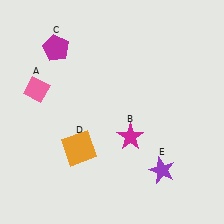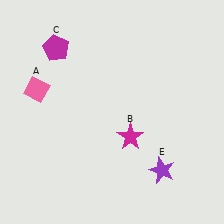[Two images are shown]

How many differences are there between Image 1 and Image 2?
There is 1 difference between the two images.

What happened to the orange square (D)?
The orange square (D) was removed in Image 2. It was in the bottom-left area of Image 1.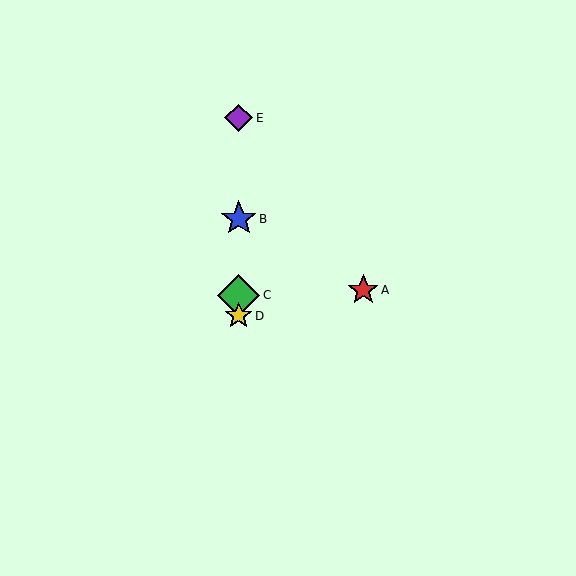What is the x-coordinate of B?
Object B is at x≈239.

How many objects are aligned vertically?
4 objects (B, C, D, E) are aligned vertically.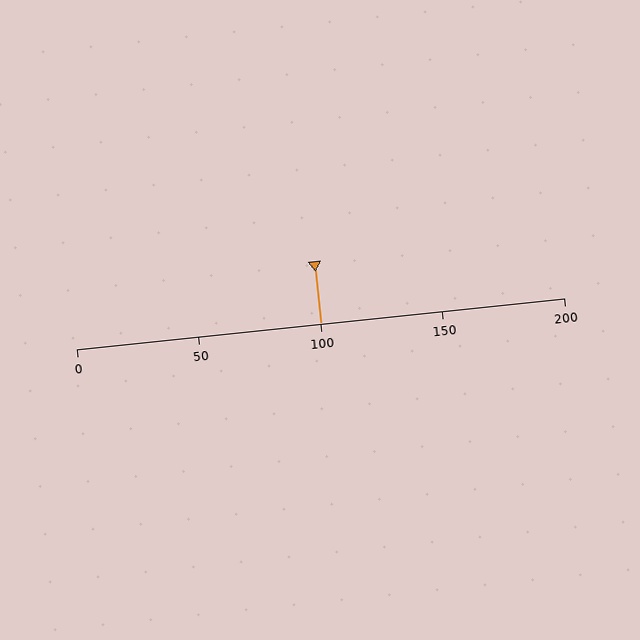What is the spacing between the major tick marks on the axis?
The major ticks are spaced 50 apart.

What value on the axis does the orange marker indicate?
The marker indicates approximately 100.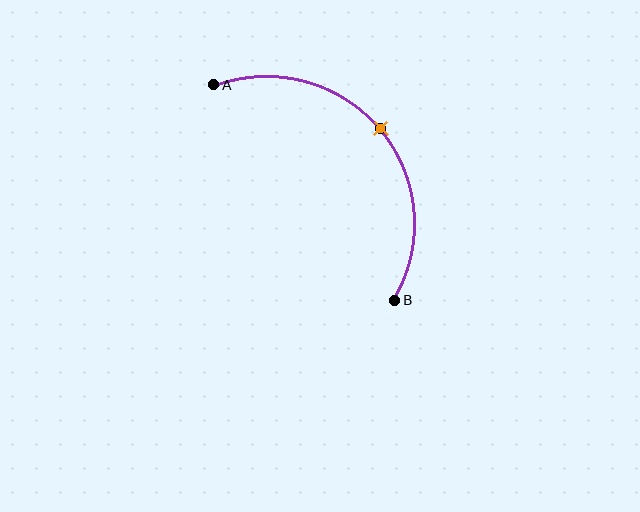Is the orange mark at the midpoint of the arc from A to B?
Yes. The orange mark lies on the arc at equal arc-length from both A and B — it is the arc midpoint.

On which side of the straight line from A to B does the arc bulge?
The arc bulges above and to the right of the straight line connecting A and B.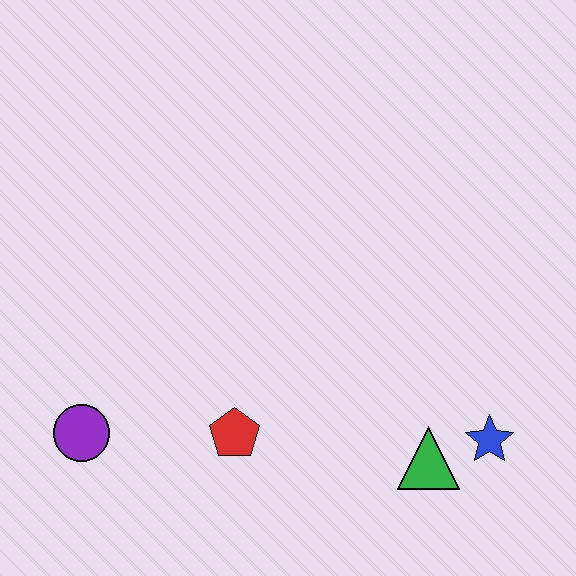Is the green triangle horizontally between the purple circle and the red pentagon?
No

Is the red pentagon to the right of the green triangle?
No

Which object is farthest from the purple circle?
The blue star is farthest from the purple circle.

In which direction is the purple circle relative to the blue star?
The purple circle is to the left of the blue star.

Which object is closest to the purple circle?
The red pentagon is closest to the purple circle.